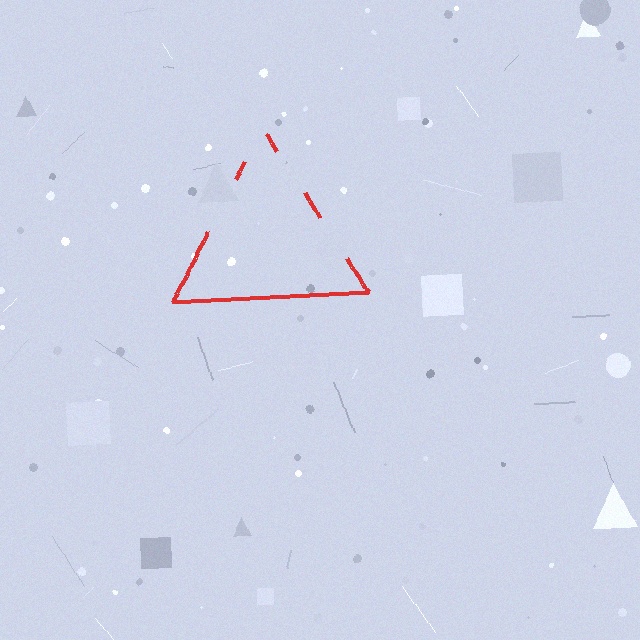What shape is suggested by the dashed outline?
The dashed outline suggests a triangle.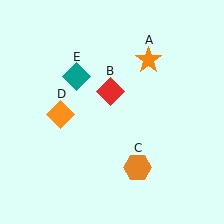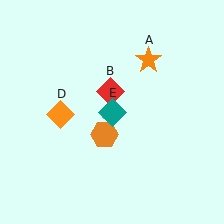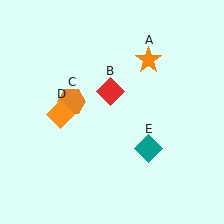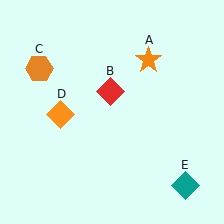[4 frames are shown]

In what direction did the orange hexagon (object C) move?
The orange hexagon (object C) moved up and to the left.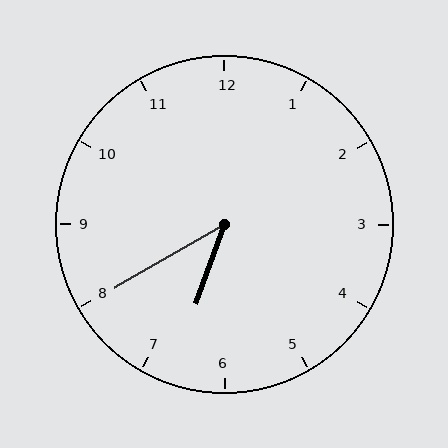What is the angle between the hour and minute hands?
Approximately 40 degrees.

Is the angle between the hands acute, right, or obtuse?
It is acute.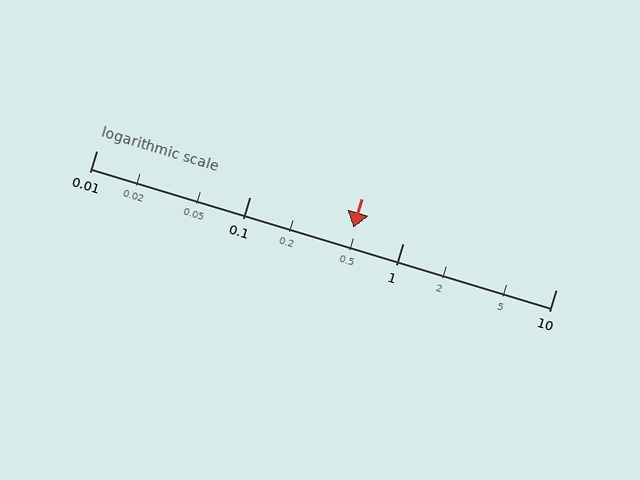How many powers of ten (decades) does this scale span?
The scale spans 3 decades, from 0.01 to 10.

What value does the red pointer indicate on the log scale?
The pointer indicates approximately 0.48.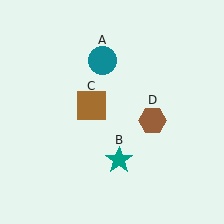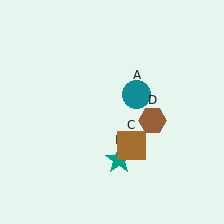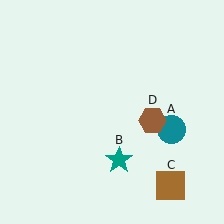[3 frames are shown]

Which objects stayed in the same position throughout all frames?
Teal star (object B) and brown hexagon (object D) remained stationary.